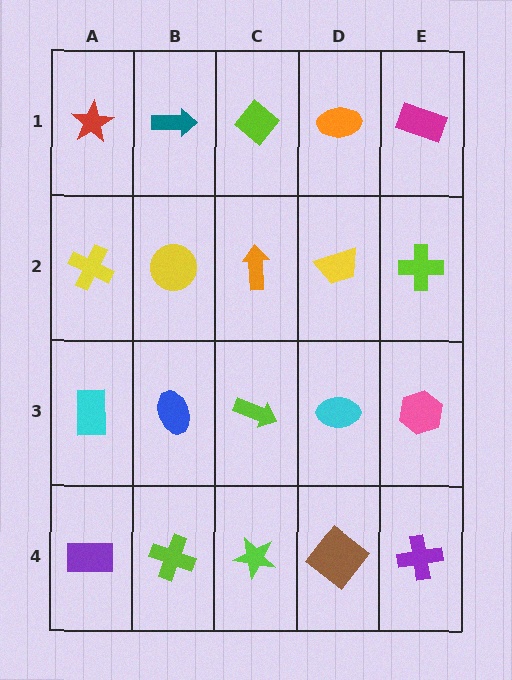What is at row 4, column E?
A purple cross.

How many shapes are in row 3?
5 shapes.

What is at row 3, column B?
A blue ellipse.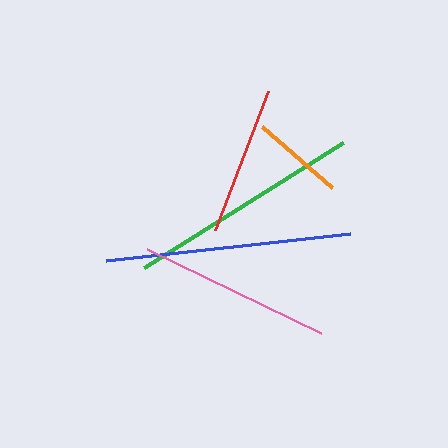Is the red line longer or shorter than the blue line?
The blue line is longer than the red line.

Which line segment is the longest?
The blue line is the longest at approximately 245 pixels.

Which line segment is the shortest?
The orange line is the shortest at approximately 93 pixels.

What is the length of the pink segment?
The pink segment is approximately 193 pixels long.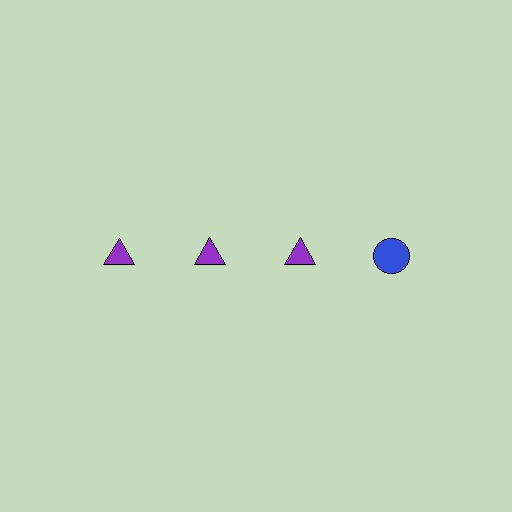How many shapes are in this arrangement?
There are 4 shapes arranged in a grid pattern.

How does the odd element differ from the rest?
It differs in both color (blue instead of purple) and shape (circle instead of triangle).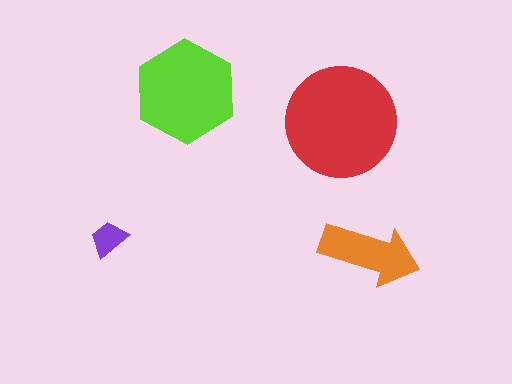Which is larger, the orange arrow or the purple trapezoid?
The orange arrow.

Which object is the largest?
The red circle.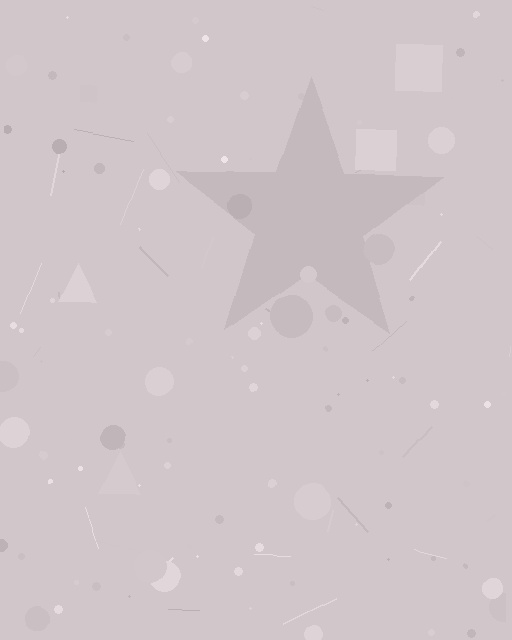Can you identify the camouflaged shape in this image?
The camouflaged shape is a star.